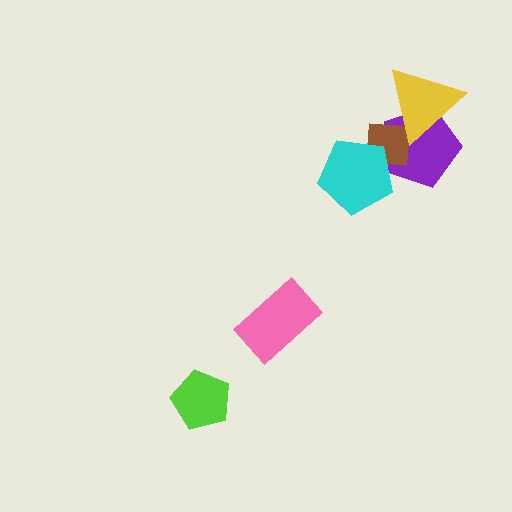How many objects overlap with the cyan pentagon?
2 objects overlap with the cyan pentagon.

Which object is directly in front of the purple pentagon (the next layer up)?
The brown square is directly in front of the purple pentagon.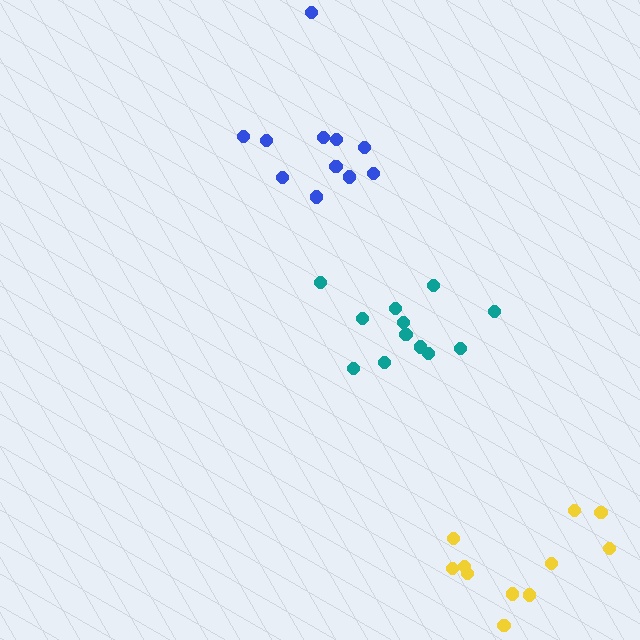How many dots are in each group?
Group 1: 12 dots, Group 2: 11 dots, Group 3: 11 dots (34 total).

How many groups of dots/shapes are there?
There are 3 groups.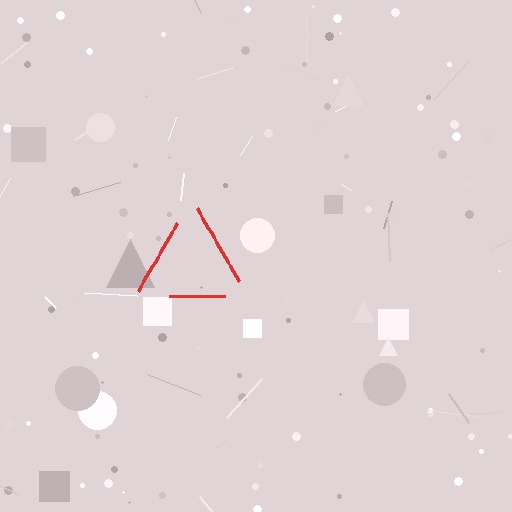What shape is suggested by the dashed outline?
The dashed outline suggests a triangle.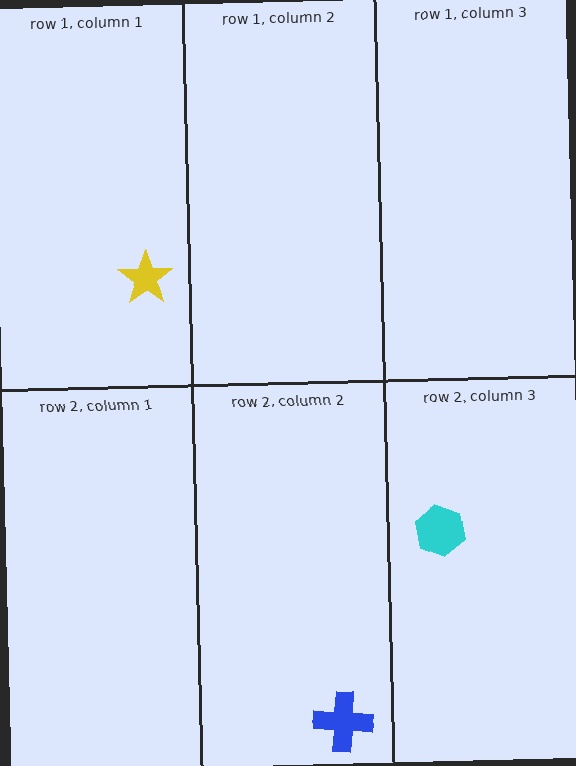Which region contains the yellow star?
The row 1, column 1 region.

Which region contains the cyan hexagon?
The row 2, column 3 region.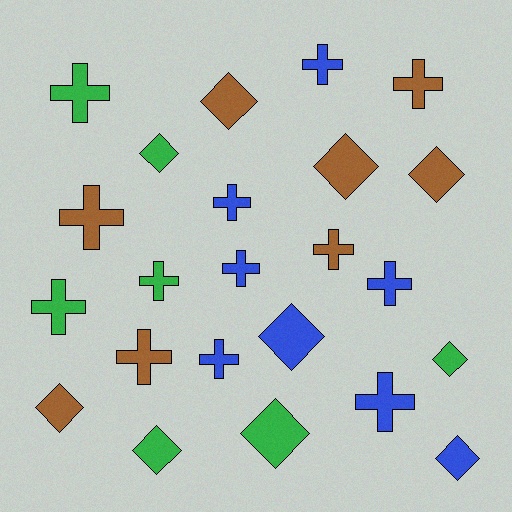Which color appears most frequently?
Blue, with 8 objects.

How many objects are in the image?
There are 23 objects.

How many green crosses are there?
There are 3 green crosses.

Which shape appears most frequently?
Cross, with 13 objects.